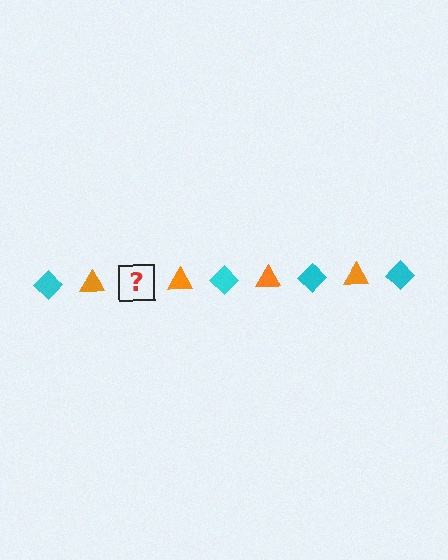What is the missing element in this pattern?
The missing element is a cyan diamond.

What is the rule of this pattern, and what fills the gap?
The rule is that the pattern alternates between cyan diamond and orange triangle. The gap should be filled with a cyan diamond.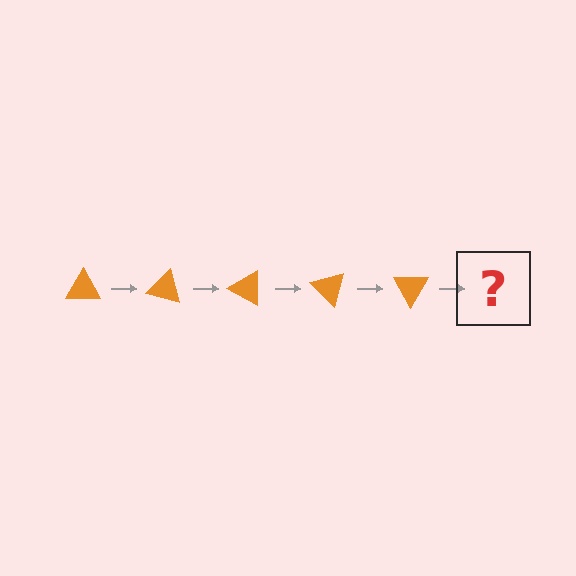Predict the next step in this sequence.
The next step is an orange triangle rotated 75 degrees.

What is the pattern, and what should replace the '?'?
The pattern is that the triangle rotates 15 degrees each step. The '?' should be an orange triangle rotated 75 degrees.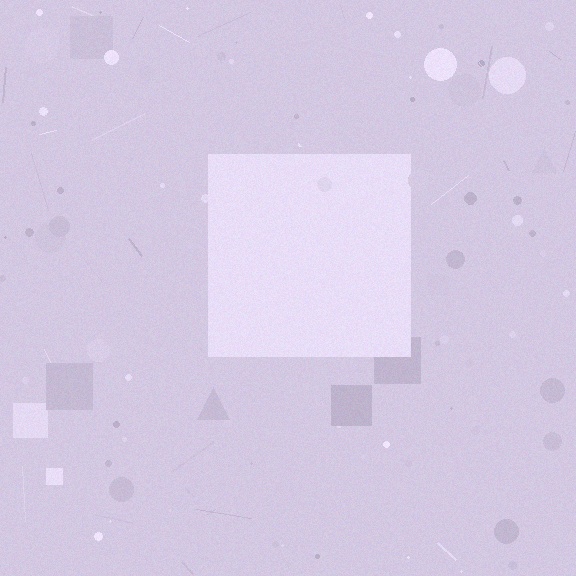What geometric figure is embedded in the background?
A square is embedded in the background.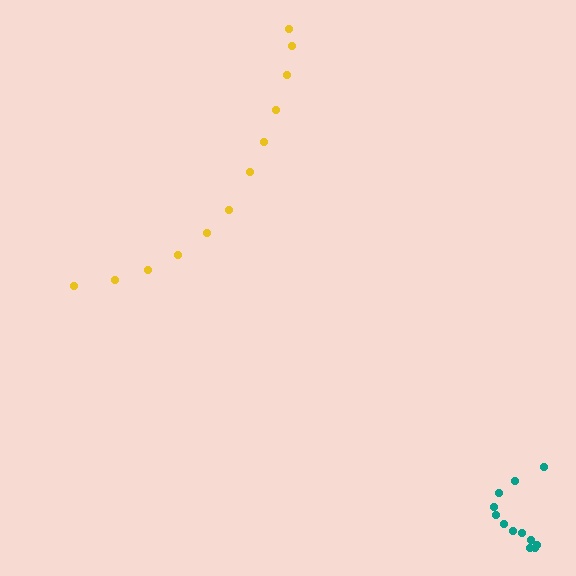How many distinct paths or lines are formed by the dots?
There are 2 distinct paths.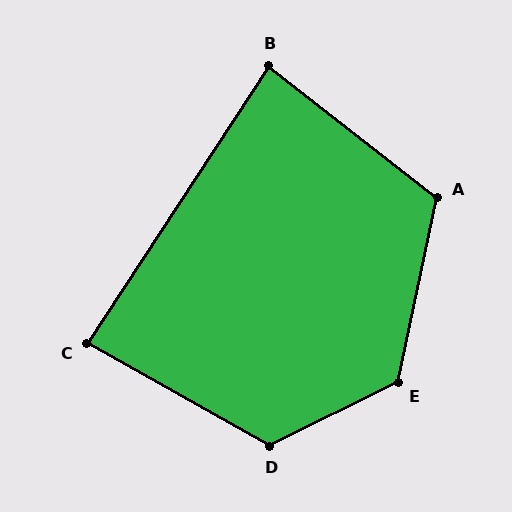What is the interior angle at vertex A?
Approximately 116 degrees (obtuse).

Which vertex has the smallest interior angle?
B, at approximately 85 degrees.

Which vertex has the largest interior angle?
E, at approximately 128 degrees.